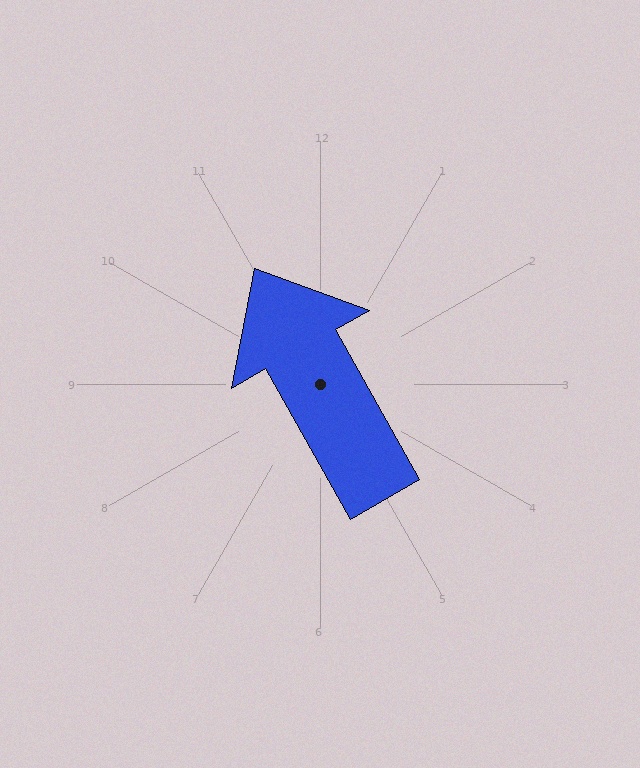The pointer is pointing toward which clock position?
Roughly 11 o'clock.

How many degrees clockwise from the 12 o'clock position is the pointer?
Approximately 331 degrees.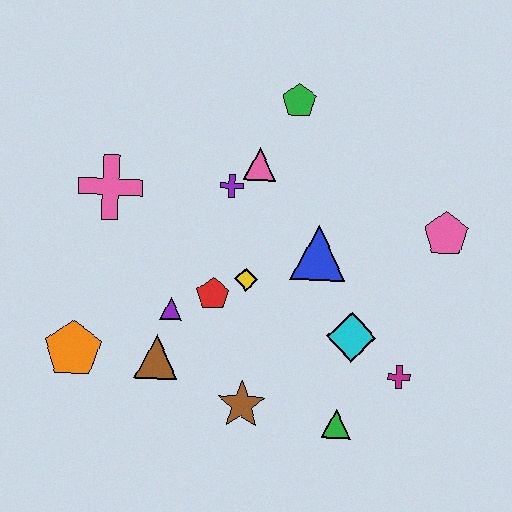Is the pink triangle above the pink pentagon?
Yes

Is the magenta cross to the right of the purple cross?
Yes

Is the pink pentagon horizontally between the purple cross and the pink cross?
No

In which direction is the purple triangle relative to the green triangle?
The purple triangle is to the left of the green triangle.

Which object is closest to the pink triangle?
The purple cross is closest to the pink triangle.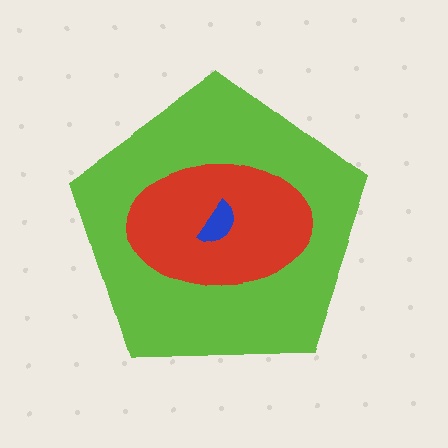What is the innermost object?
The blue semicircle.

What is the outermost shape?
The lime pentagon.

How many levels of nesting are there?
3.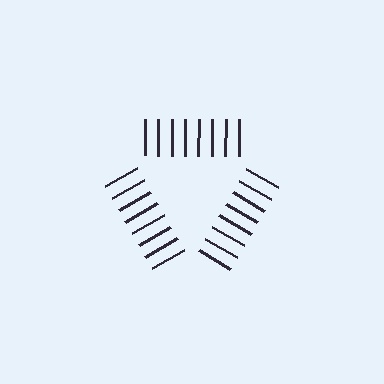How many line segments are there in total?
24 — 8 along each of the 3 edges.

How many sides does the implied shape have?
3 sides — the line-ends trace a triangle.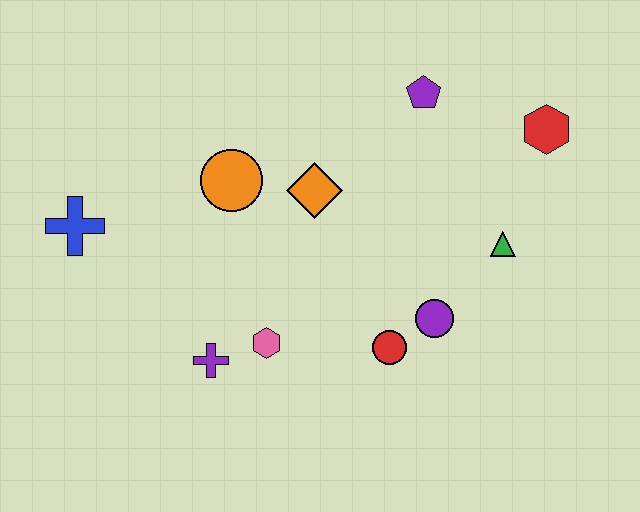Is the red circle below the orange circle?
Yes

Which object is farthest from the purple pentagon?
The blue cross is farthest from the purple pentagon.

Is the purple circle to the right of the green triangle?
No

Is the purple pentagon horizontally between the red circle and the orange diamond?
No